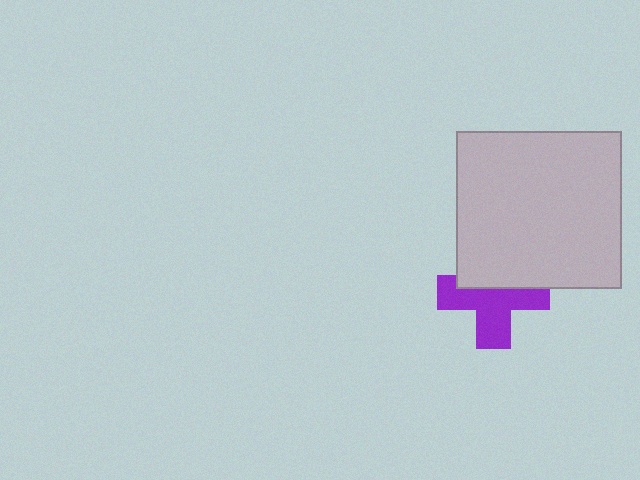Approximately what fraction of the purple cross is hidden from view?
Roughly 41% of the purple cross is hidden behind the light gray rectangle.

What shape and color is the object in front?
The object in front is a light gray rectangle.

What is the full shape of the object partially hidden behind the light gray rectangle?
The partially hidden object is a purple cross.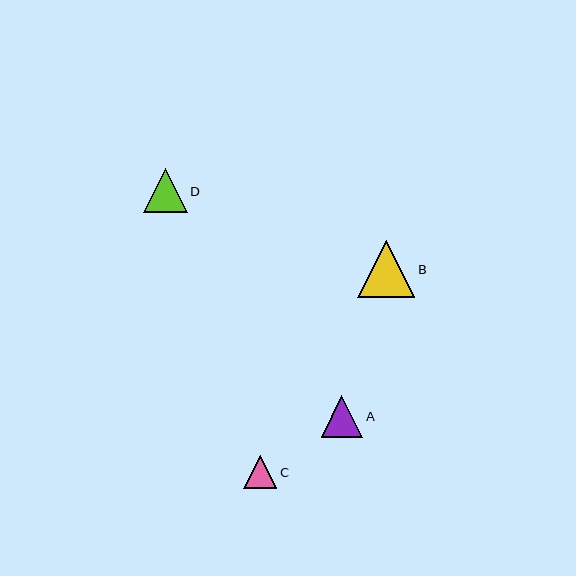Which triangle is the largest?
Triangle B is the largest with a size of approximately 57 pixels.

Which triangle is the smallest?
Triangle C is the smallest with a size of approximately 33 pixels.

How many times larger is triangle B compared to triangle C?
Triangle B is approximately 1.7 times the size of triangle C.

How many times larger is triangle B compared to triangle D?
Triangle B is approximately 1.3 times the size of triangle D.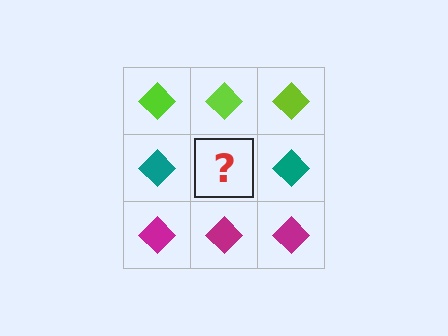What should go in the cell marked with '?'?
The missing cell should contain a teal diamond.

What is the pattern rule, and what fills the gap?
The rule is that each row has a consistent color. The gap should be filled with a teal diamond.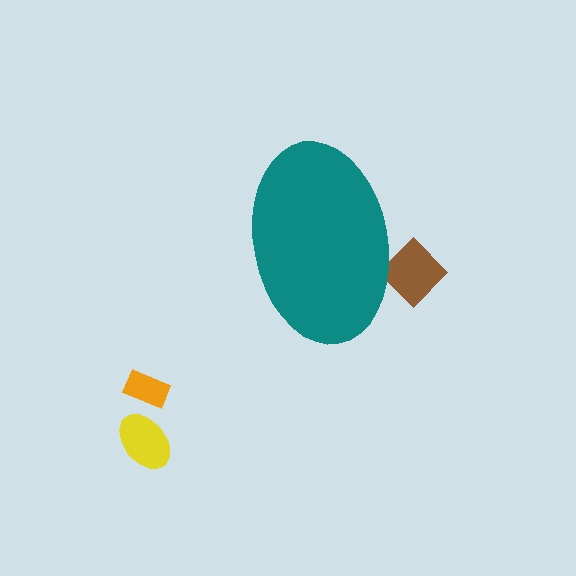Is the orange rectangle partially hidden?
No, the orange rectangle is fully visible.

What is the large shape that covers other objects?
A teal ellipse.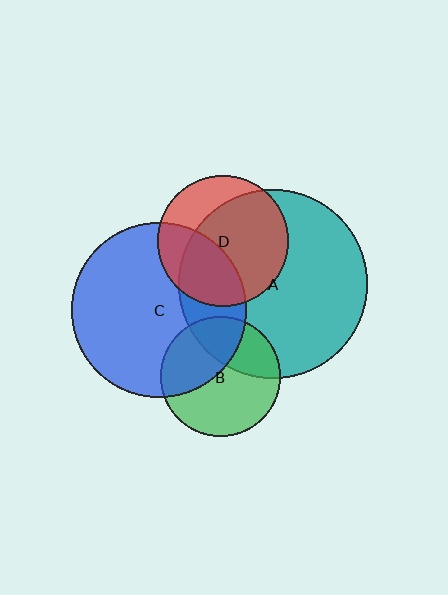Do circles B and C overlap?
Yes.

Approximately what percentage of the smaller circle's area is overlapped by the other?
Approximately 40%.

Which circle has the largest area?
Circle A (teal).